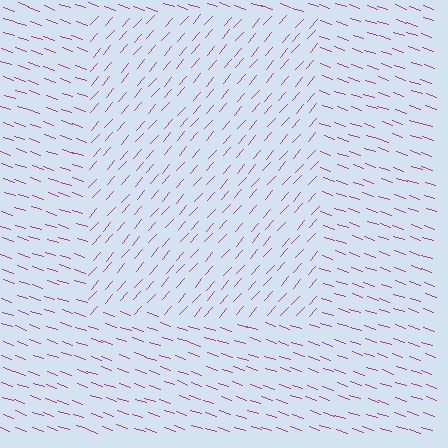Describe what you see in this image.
The image is filled with small magenta line segments. A rectangle region in the image has lines oriented differently from the surrounding lines, creating a visible texture boundary.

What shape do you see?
I see a rectangle.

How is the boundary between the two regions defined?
The boundary is defined purely by a change in line orientation (approximately 67 degrees difference). All lines are the same color and thickness.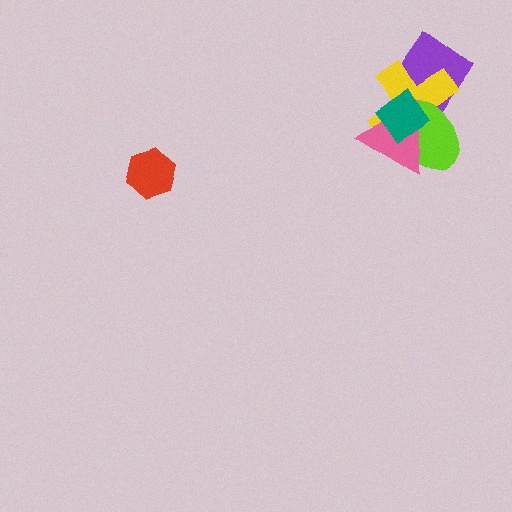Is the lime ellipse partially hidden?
Yes, it is partially covered by another shape.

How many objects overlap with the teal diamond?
3 objects overlap with the teal diamond.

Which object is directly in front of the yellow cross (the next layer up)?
The lime ellipse is directly in front of the yellow cross.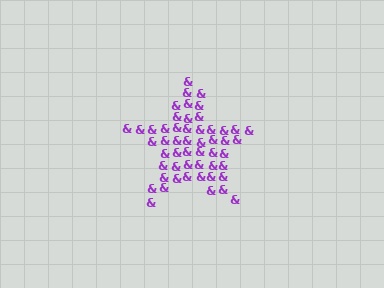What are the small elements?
The small elements are ampersands.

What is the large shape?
The large shape is a star.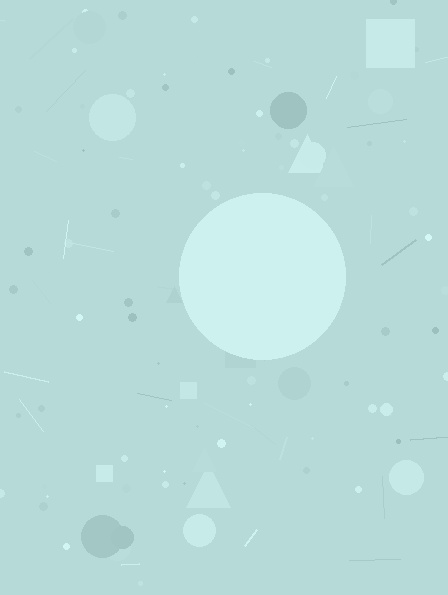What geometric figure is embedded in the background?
A circle is embedded in the background.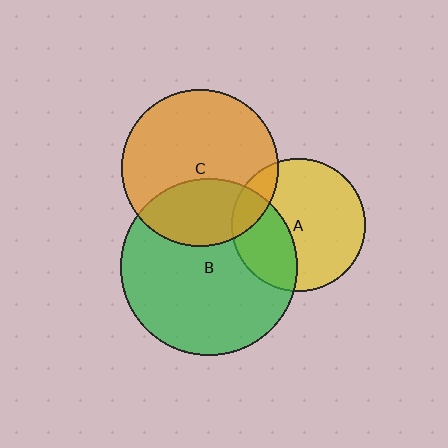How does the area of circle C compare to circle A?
Approximately 1.4 times.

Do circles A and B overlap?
Yes.